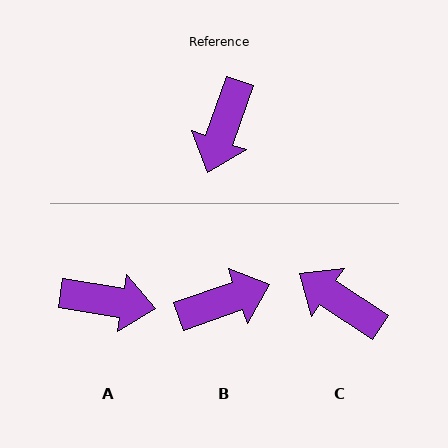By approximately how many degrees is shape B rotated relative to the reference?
Approximately 129 degrees counter-clockwise.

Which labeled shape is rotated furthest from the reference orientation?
B, about 129 degrees away.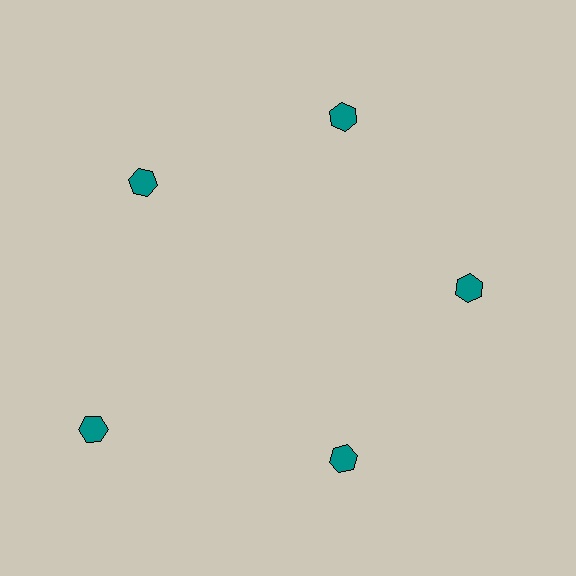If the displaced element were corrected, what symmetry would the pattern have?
It would have 5-fold rotational symmetry — the pattern would map onto itself every 72 degrees.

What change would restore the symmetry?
The symmetry would be restored by moving it inward, back onto the ring so that all 5 hexagons sit at equal angles and equal distance from the center.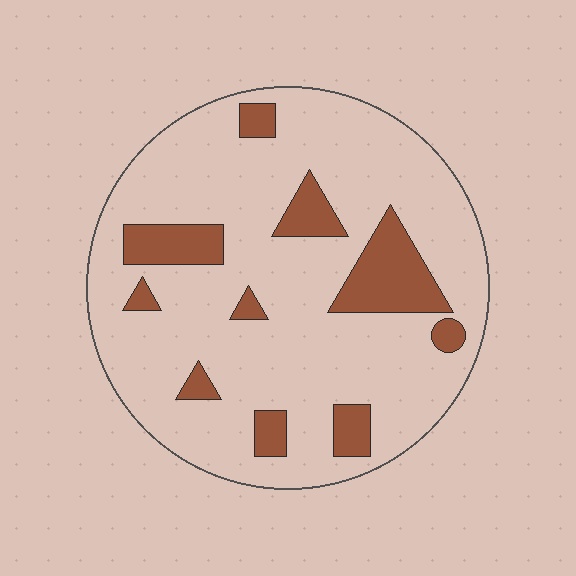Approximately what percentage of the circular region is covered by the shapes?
Approximately 15%.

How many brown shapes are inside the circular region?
10.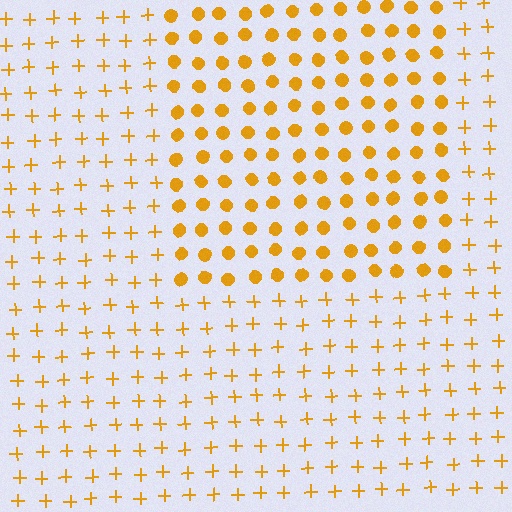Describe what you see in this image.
The image is filled with small orange elements arranged in a uniform grid. A rectangle-shaped region contains circles, while the surrounding area contains plus signs. The boundary is defined purely by the change in element shape.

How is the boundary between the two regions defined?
The boundary is defined by a change in element shape: circles inside vs. plus signs outside. All elements share the same color and spacing.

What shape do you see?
I see a rectangle.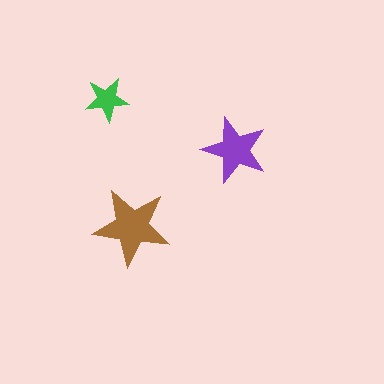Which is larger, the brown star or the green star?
The brown one.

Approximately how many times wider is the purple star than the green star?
About 1.5 times wider.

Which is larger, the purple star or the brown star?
The brown one.